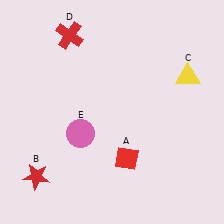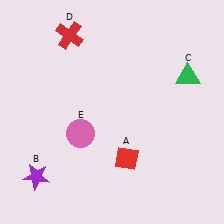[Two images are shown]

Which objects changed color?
B changed from red to purple. C changed from yellow to green.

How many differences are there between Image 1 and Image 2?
There are 2 differences between the two images.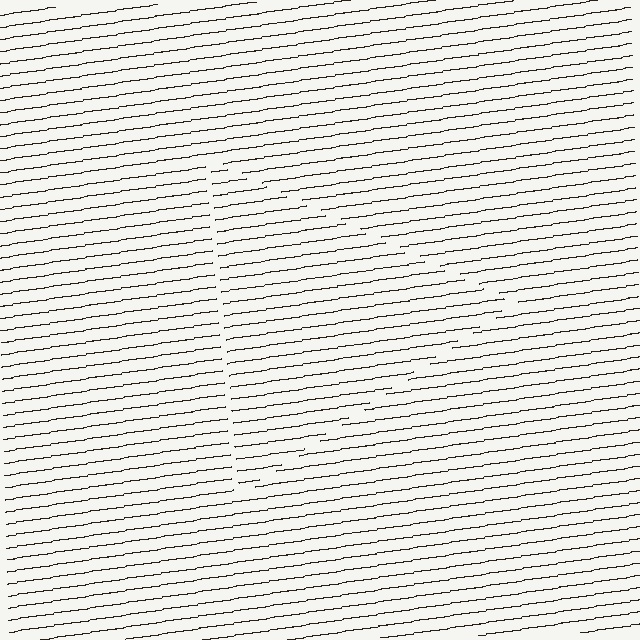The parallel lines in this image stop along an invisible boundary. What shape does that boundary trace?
An illusory triangle. The interior of the shape contains the same grating, shifted by half a period — the contour is defined by the phase discontinuity where line-ends from the inner and outer gratings abut.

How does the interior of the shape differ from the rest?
The interior of the shape contains the same grating, shifted by half a period — the contour is defined by the phase discontinuity where line-ends from the inner and outer gratings abut.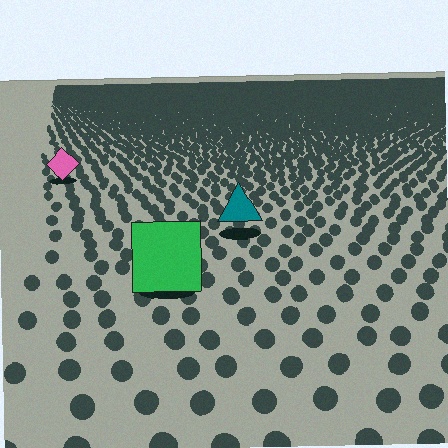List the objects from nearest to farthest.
From nearest to farthest: the green square, the teal triangle, the pink diamond.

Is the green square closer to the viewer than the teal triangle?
Yes. The green square is closer — you can tell from the texture gradient: the ground texture is coarser near it.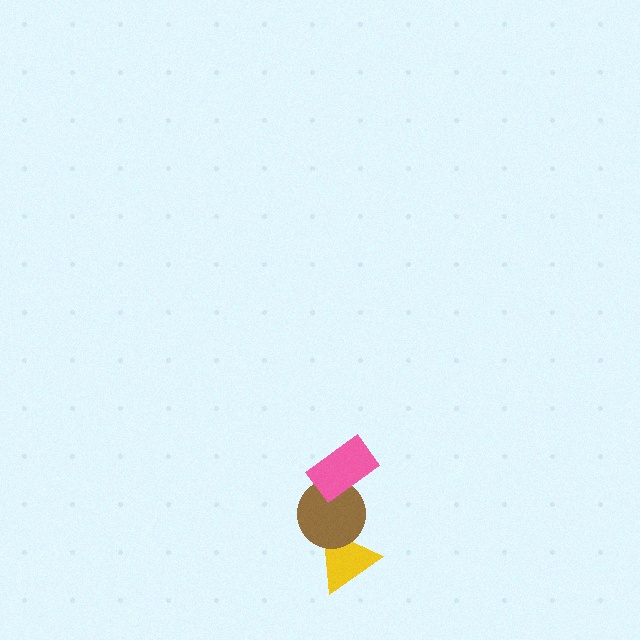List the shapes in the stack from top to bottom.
From top to bottom: the pink rectangle, the brown circle, the yellow triangle.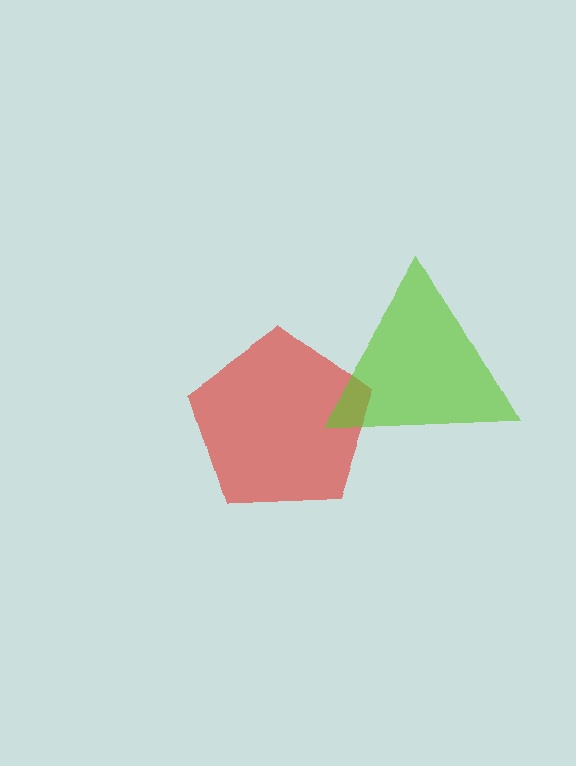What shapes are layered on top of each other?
The layered shapes are: a red pentagon, a lime triangle.